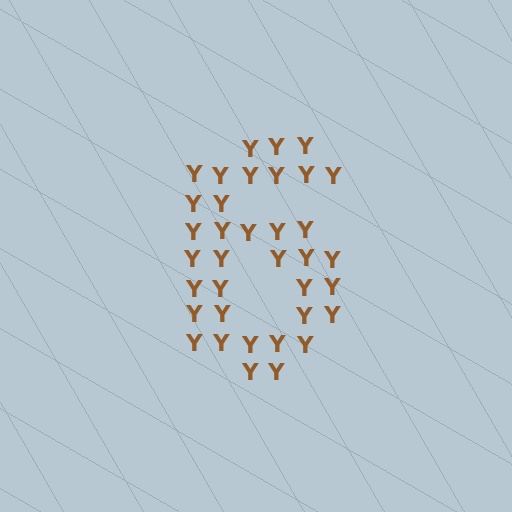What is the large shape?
The large shape is the digit 6.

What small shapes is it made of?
It is made of small letter Y's.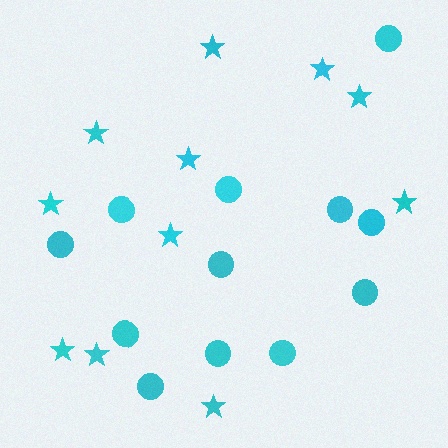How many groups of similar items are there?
There are 2 groups: one group of circles (12) and one group of stars (11).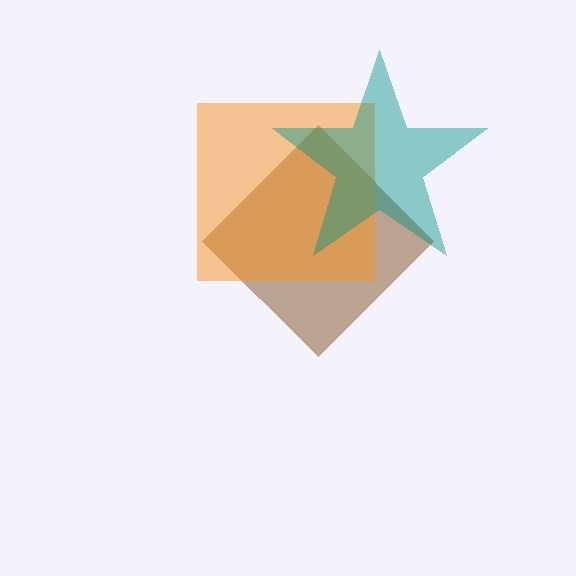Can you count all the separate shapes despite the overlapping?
Yes, there are 3 separate shapes.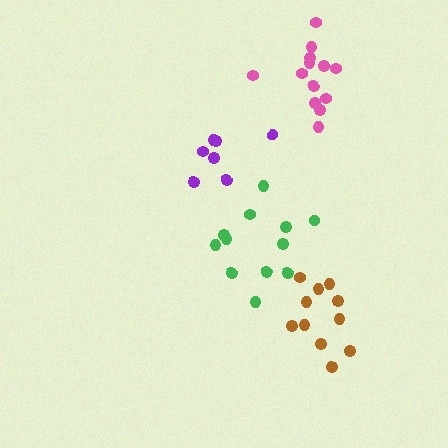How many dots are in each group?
Group 1: 11 dots, Group 2: 13 dots, Group 3: 12 dots, Group 4: 7 dots (43 total).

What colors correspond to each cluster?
The clusters are colored: brown, pink, green, purple.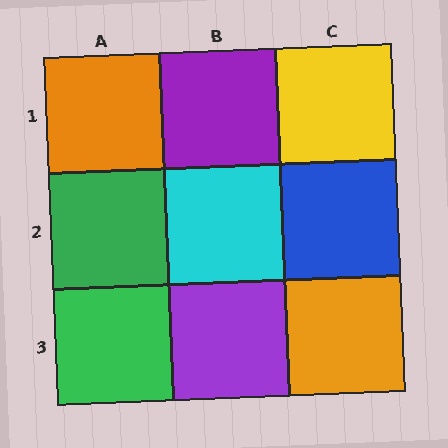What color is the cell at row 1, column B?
Purple.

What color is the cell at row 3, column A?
Green.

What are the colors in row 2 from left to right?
Green, cyan, blue.